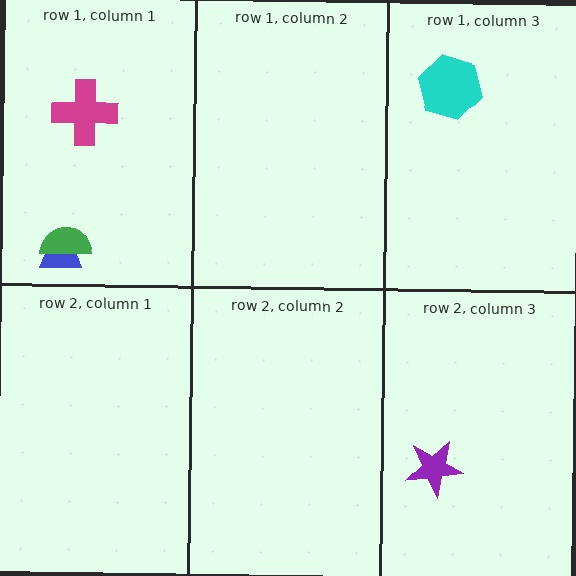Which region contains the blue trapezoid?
The row 1, column 1 region.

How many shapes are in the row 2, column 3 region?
1.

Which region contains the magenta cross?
The row 1, column 1 region.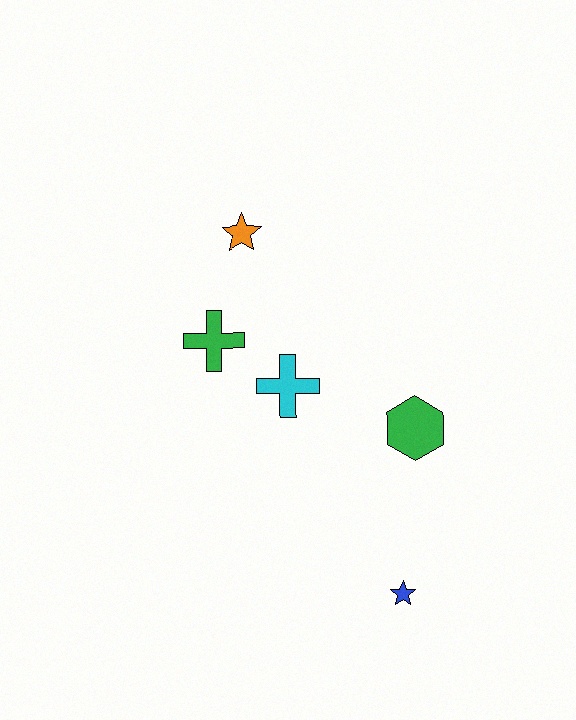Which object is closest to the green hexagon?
The cyan cross is closest to the green hexagon.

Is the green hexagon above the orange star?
No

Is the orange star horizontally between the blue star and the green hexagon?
No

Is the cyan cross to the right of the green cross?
Yes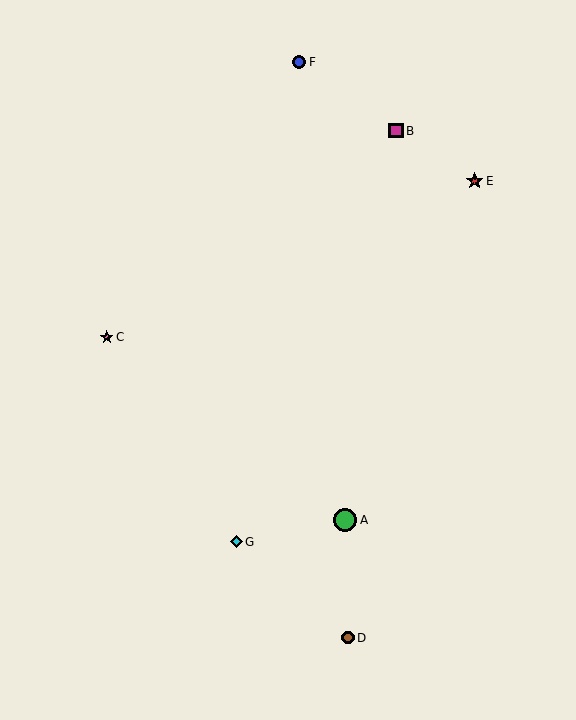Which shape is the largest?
The green circle (labeled A) is the largest.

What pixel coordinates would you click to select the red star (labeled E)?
Click at (475, 181) to select the red star E.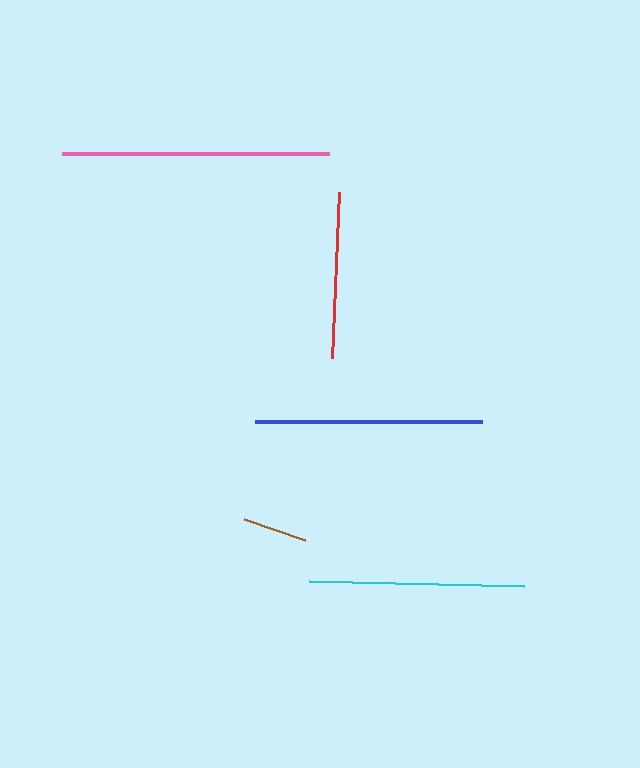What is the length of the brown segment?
The brown segment is approximately 65 pixels long.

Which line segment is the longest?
The pink line is the longest at approximately 267 pixels.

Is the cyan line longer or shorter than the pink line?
The pink line is longer than the cyan line.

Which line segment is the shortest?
The brown line is the shortest at approximately 65 pixels.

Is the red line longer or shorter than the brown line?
The red line is longer than the brown line.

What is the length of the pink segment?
The pink segment is approximately 267 pixels long.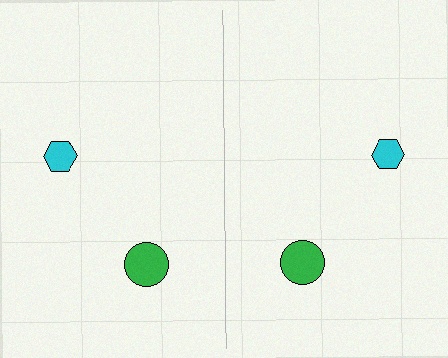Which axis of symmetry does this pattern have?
The pattern has a vertical axis of symmetry running through the center of the image.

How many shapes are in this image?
There are 4 shapes in this image.